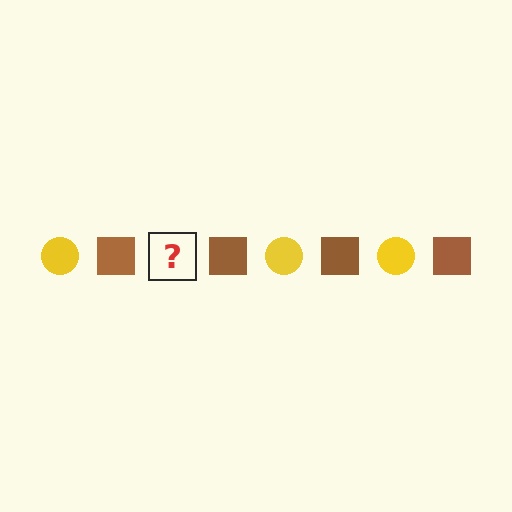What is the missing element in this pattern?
The missing element is a yellow circle.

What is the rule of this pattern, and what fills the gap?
The rule is that the pattern alternates between yellow circle and brown square. The gap should be filled with a yellow circle.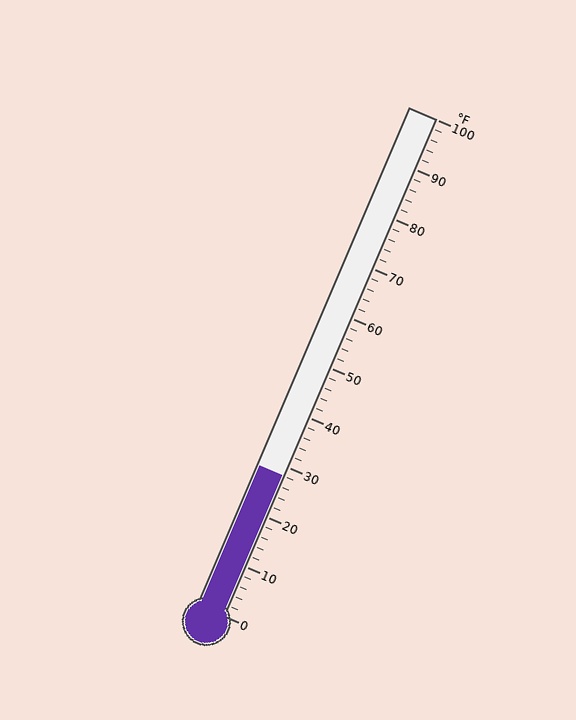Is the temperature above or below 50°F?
The temperature is below 50°F.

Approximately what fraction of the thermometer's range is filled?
The thermometer is filled to approximately 30% of its range.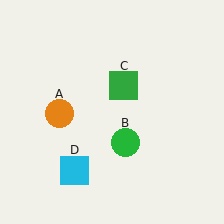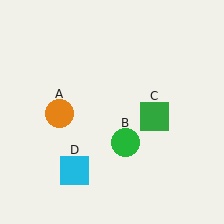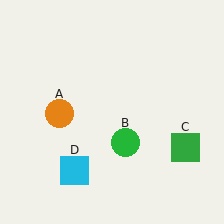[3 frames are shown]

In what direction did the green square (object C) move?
The green square (object C) moved down and to the right.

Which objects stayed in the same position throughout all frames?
Orange circle (object A) and green circle (object B) and cyan square (object D) remained stationary.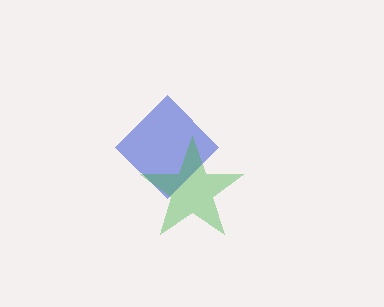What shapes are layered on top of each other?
The layered shapes are: a blue diamond, a green star.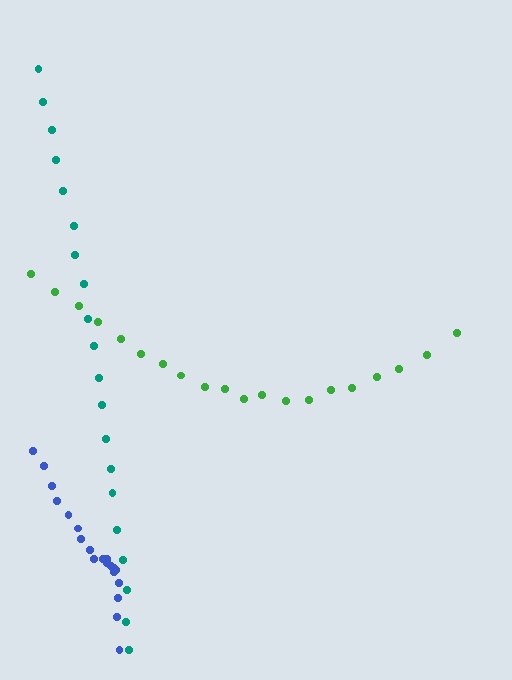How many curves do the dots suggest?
There are 3 distinct paths.